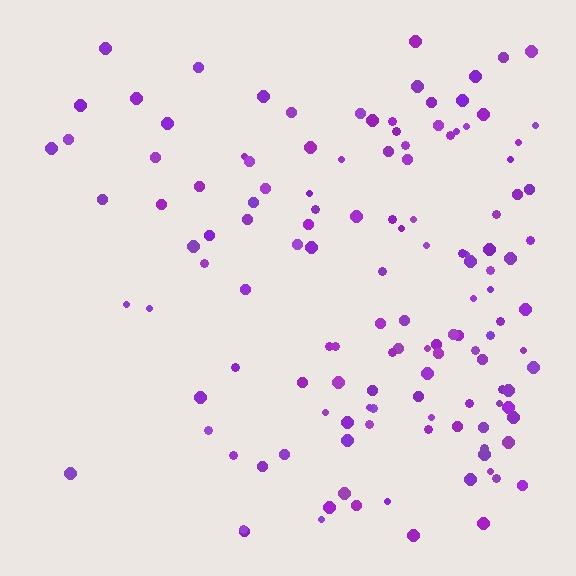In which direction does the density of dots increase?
From left to right, with the right side densest.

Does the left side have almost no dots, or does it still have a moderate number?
Still a moderate number, just noticeably fewer than the right.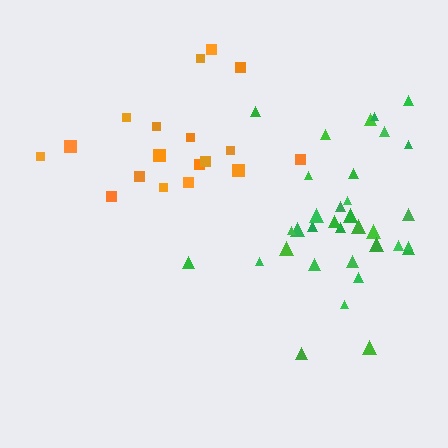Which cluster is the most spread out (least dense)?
Orange.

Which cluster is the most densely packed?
Green.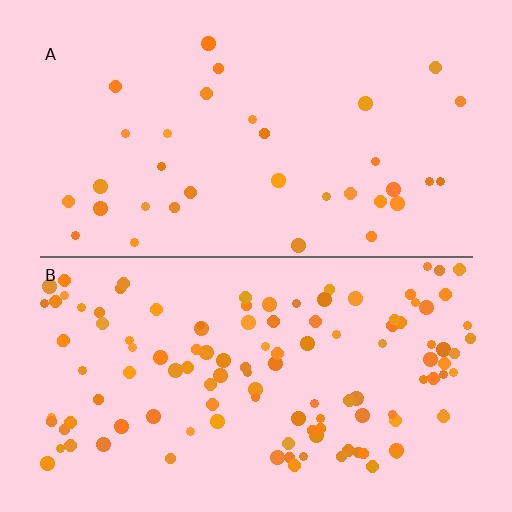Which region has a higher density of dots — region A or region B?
B (the bottom).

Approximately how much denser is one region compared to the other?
Approximately 3.5× — region B over region A.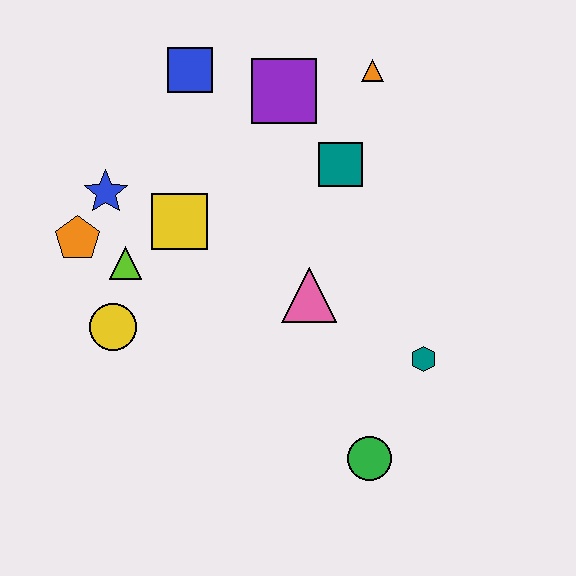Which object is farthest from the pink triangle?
The blue square is farthest from the pink triangle.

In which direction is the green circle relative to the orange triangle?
The green circle is below the orange triangle.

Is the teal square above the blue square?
No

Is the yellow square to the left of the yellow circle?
No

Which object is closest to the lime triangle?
The orange pentagon is closest to the lime triangle.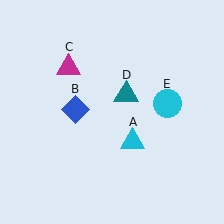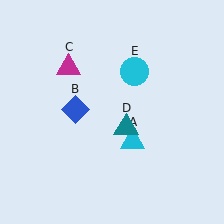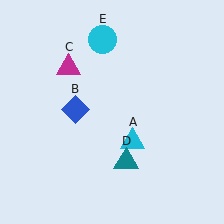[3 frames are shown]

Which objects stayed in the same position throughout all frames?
Cyan triangle (object A) and blue diamond (object B) and magenta triangle (object C) remained stationary.